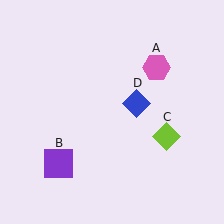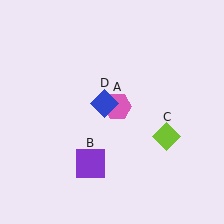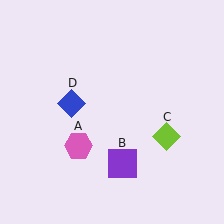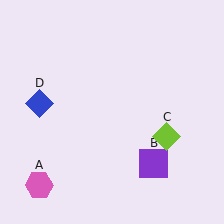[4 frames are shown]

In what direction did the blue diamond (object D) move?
The blue diamond (object D) moved left.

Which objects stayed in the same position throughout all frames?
Lime diamond (object C) remained stationary.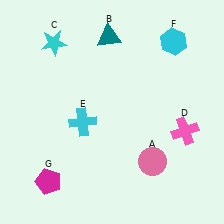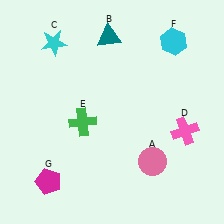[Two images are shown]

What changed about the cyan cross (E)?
In Image 1, E is cyan. In Image 2, it changed to green.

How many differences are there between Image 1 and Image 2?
There is 1 difference between the two images.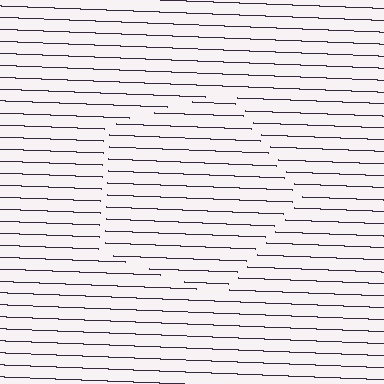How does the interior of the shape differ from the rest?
The interior of the shape contains the same grating, shifted by half a period — the contour is defined by the phase discontinuity where line-ends from the inner and outer gratings abut.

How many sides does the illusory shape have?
5 sides — the line-ends trace a pentagon.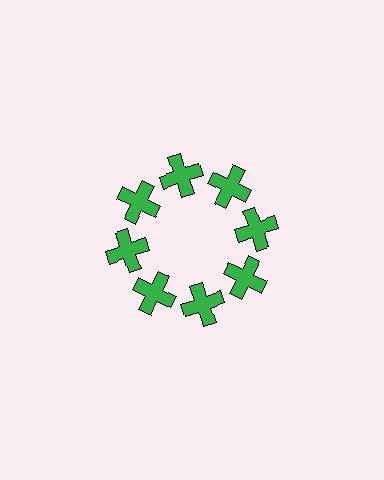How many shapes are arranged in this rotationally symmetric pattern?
There are 8 shapes, arranged in 8 groups of 1.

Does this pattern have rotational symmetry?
Yes, this pattern has 8-fold rotational symmetry. It looks the same after rotating 45 degrees around the center.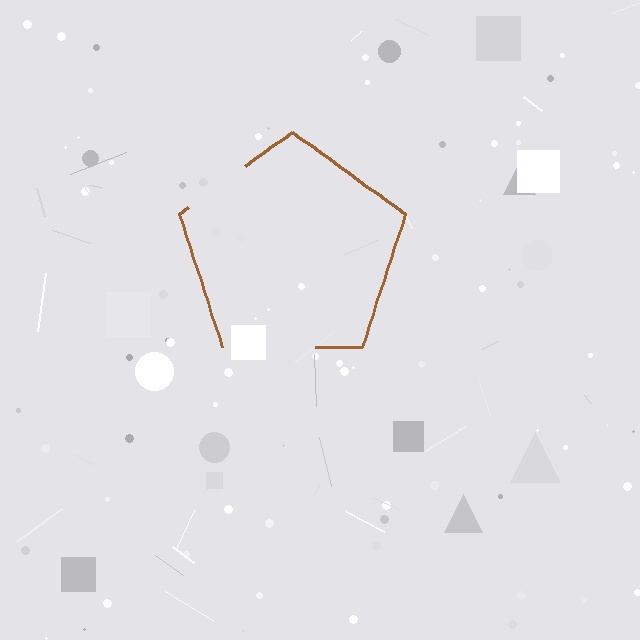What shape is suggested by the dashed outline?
The dashed outline suggests a pentagon.